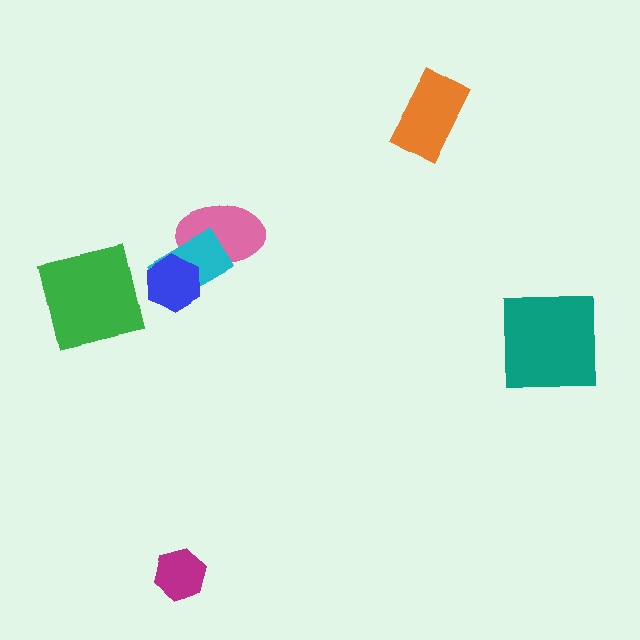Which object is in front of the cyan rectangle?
The blue hexagon is in front of the cyan rectangle.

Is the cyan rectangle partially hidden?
Yes, it is partially covered by another shape.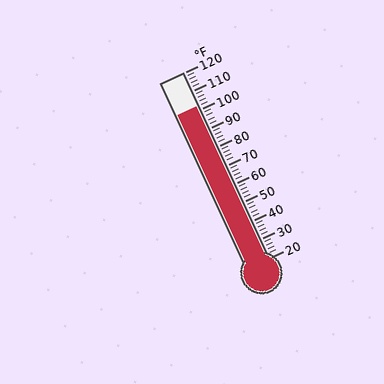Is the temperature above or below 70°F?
The temperature is above 70°F.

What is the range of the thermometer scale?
The thermometer scale ranges from 20°F to 120°F.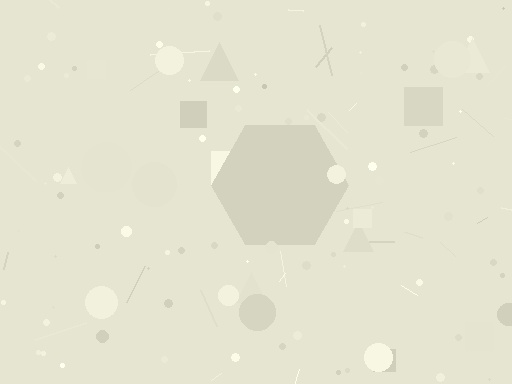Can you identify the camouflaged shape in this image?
The camouflaged shape is a hexagon.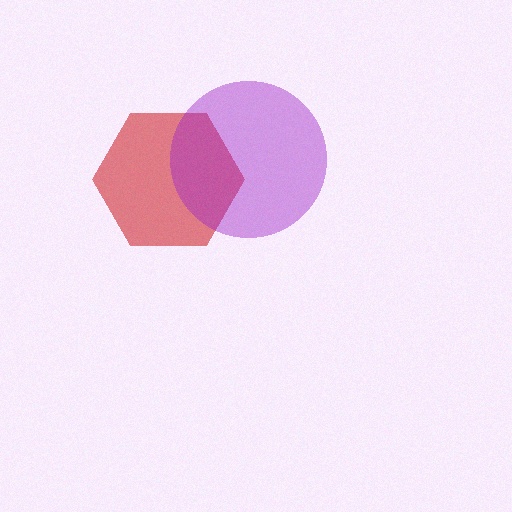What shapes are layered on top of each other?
The layered shapes are: a red hexagon, a purple circle.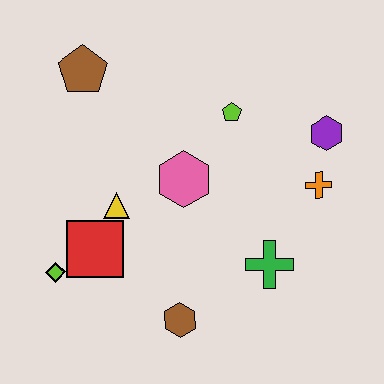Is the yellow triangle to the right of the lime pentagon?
No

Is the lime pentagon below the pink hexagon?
No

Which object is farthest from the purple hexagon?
The lime diamond is farthest from the purple hexagon.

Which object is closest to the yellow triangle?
The red square is closest to the yellow triangle.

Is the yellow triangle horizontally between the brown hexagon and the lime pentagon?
No